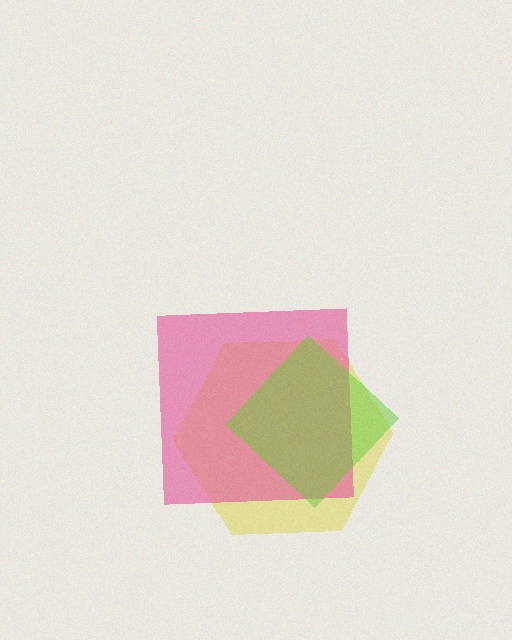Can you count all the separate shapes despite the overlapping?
Yes, there are 3 separate shapes.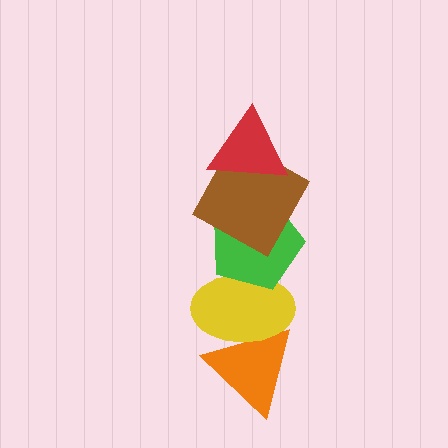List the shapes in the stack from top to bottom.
From top to bottom: the red triangle, the brown square, the green pentagon, the yellow ellipse, the orange triangle.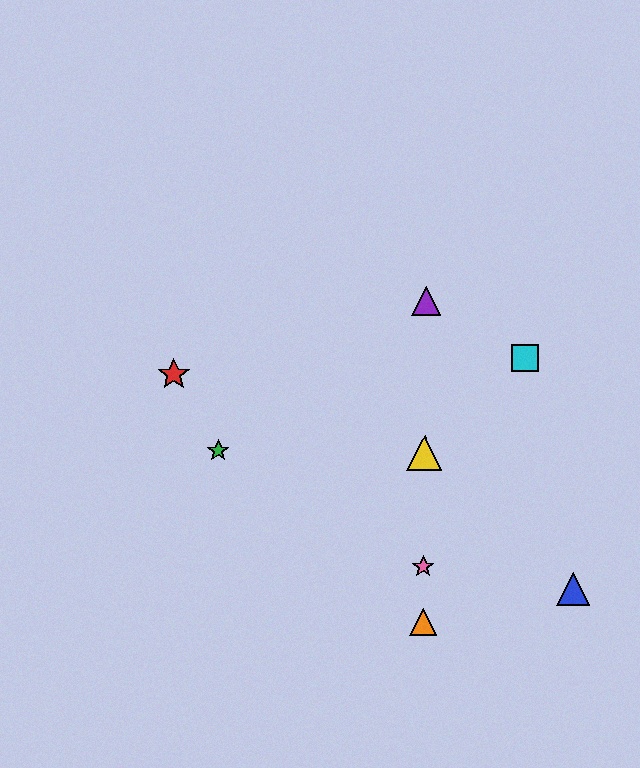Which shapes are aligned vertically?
The yellow triangle, the purple triangle, the orange triangle, the pink star are aligned vertically.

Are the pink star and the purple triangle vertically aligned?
Yes, both are at x≈424.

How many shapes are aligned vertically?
4 shapes (the yellow triangle, the purple triangle, the orange triangle, the pink star) are aligned vertically.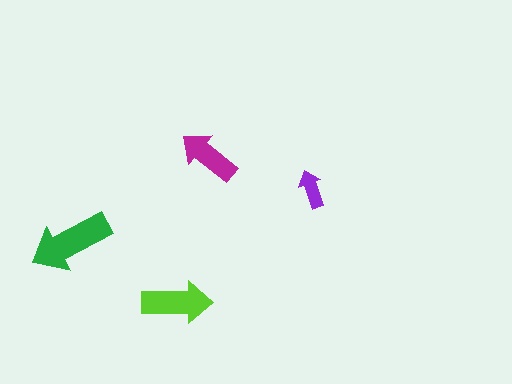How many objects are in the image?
There are 4 objects in the image.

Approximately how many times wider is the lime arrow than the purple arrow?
About 2 times wider.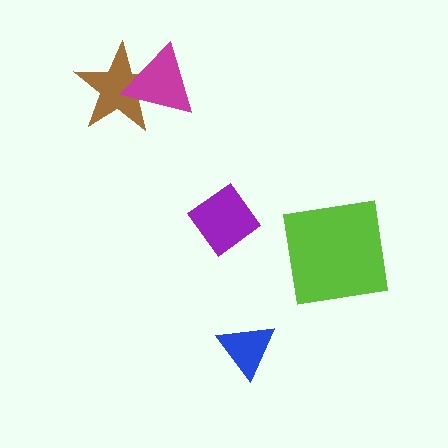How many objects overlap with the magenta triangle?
1 object overlaps with the magenta triangle.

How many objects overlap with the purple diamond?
0 objects overlap with the purple diamond.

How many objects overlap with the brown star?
1 object overlaps with the brown star.